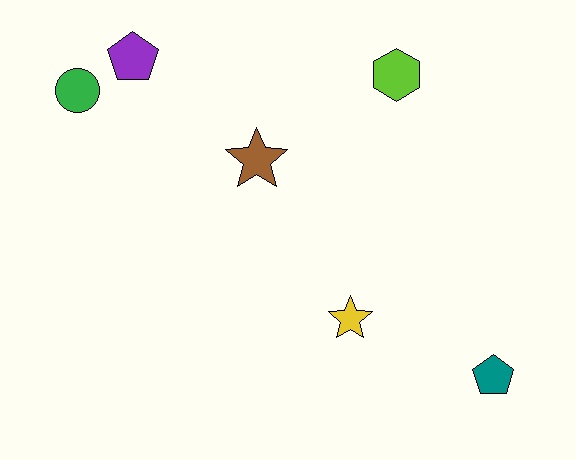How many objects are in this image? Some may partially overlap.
There are 6 objects.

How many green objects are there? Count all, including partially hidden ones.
There is 1 green object.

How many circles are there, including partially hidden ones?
There is 1 circle.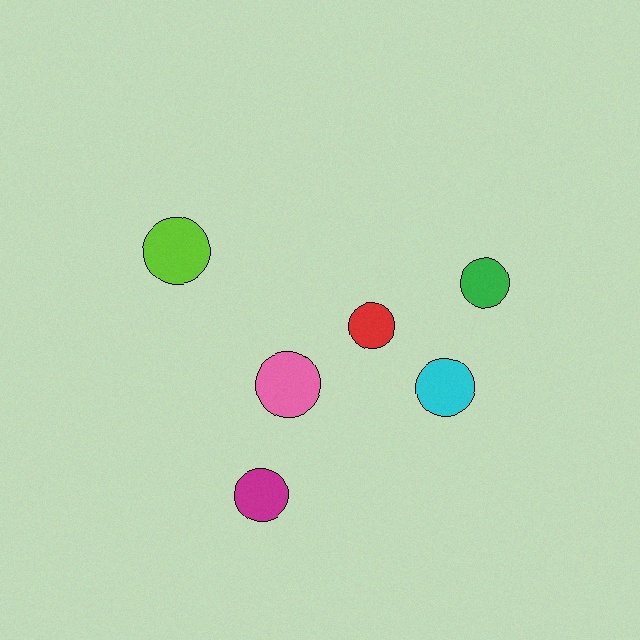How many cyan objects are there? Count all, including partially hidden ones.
There is 1 cyan object.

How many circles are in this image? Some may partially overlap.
There are 6 circles.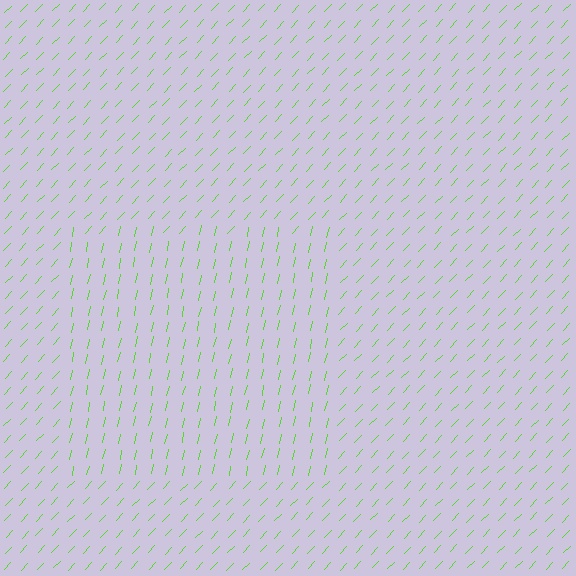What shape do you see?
I see a rectangle.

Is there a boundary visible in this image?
Yes, there is a texture boundary formed by a change in line orientation.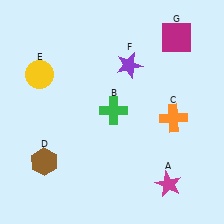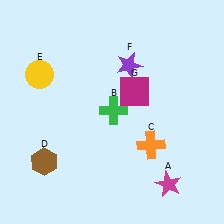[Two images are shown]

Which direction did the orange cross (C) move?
The orange cross (C) moved down.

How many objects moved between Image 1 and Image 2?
2 objects moved between the two images.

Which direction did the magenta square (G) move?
The magenta square (G) moved down.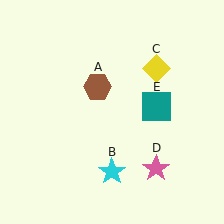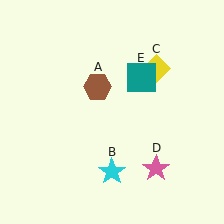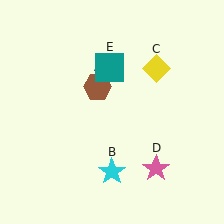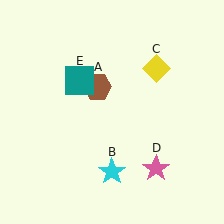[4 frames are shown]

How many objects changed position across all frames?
1 object changed position: teal square (object E).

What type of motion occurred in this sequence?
The teal square (object E) rotated counterclockwise around the center of the scene.